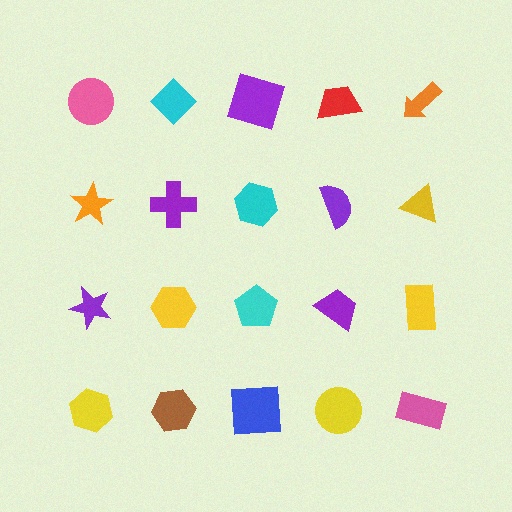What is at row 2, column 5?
A yellow triangle.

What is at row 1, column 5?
An orange arrow.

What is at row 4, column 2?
A brown hexagon.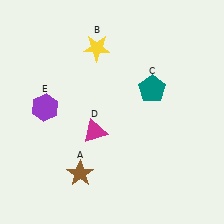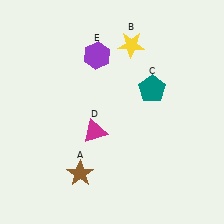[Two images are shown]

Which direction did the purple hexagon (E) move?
The purple hexagon (E) moved up.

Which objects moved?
The objects that moved are: the yellow star (B), the purple hexagon (E).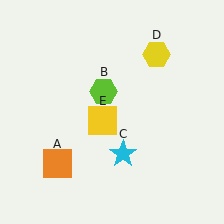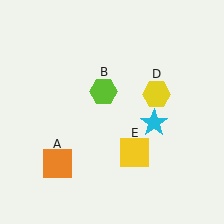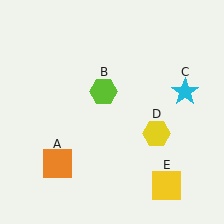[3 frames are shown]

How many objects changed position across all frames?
3 objects changed position: cyan star (object C), yellow hexagon (object D), yellow square (object E).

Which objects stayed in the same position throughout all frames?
Orange square (object A) and lime hexagon (object B) remained stationary.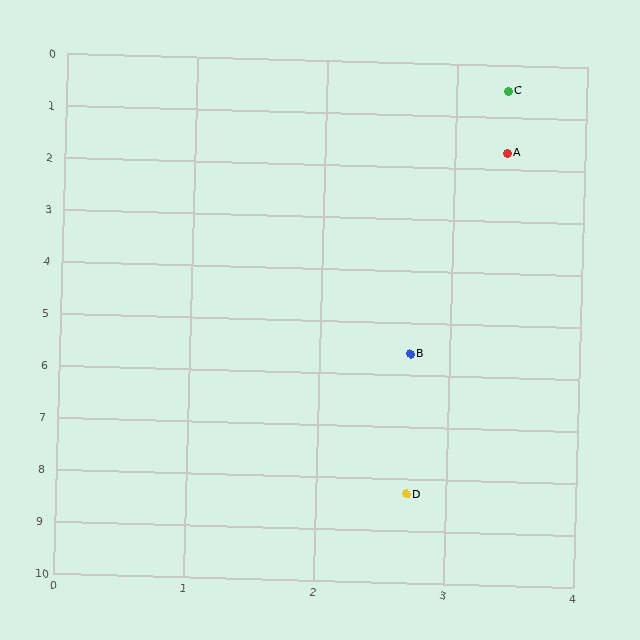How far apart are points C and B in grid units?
Points C and B are about 5.1 grid units apart.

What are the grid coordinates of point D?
Point D is at approximately (2.7, 8.3).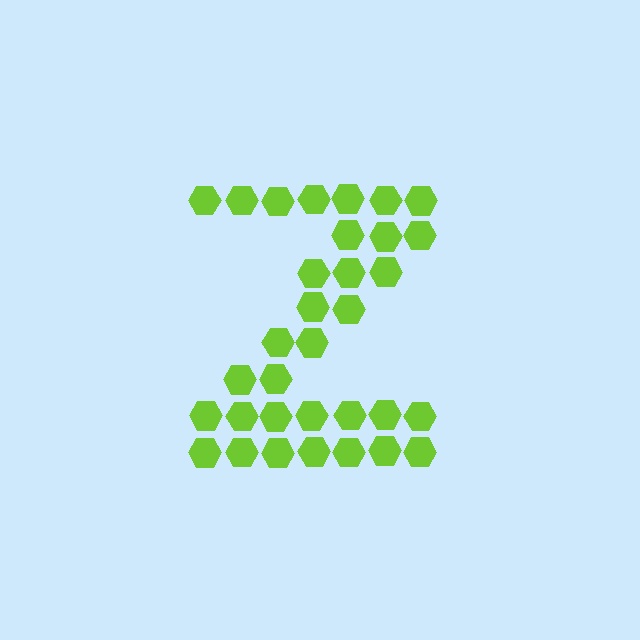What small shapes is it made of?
It is made of small hexagons.